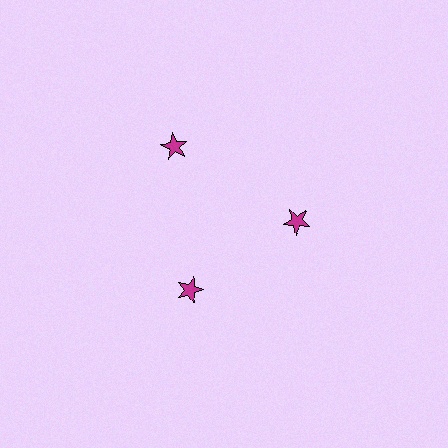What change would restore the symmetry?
The symmetry would be restored by moving it inward, back onto the ring so that all 3 stars sit at equal angles and equal distance from the center.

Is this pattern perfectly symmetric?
No. The 3 magenta stars are arranged in a ring, but one element near the 11 o'clock position is pushed outward from the center, breaking the 3-fold rotational symmetry.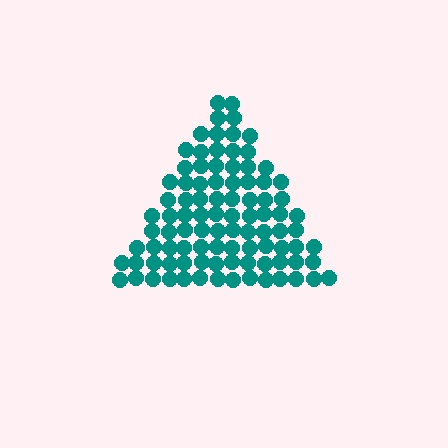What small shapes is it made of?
It is made of small circles.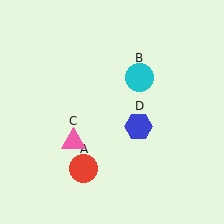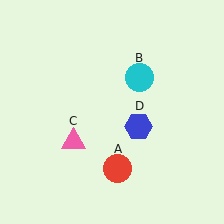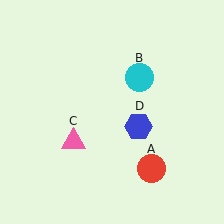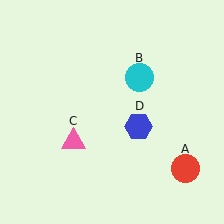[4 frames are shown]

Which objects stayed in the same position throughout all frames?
Cyan circle (object B) and pink triangle (object C) and blue hexagon (object D) remained stationary.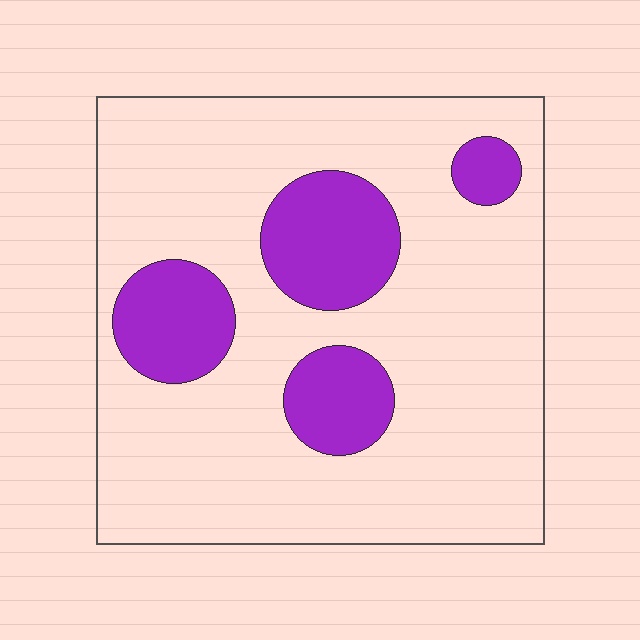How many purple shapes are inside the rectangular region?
4.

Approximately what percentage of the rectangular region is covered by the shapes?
Approximately 20%.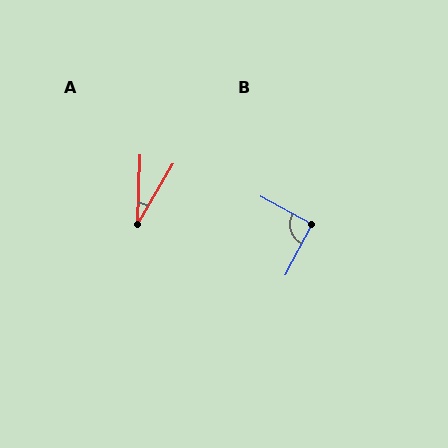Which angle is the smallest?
A, at approximately 29 degrees.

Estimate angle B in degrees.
Approximately 90 degrees.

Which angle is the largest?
B, at approximately 90 degrees.